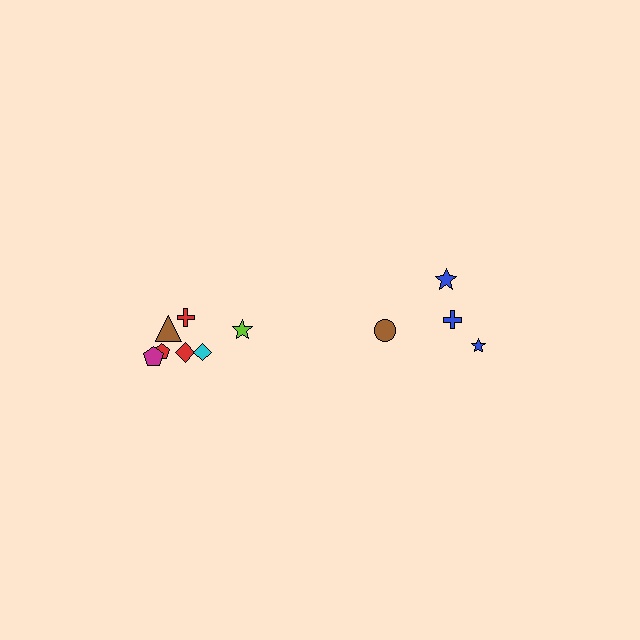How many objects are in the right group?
There are 4 objects.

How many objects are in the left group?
There are 7 objects.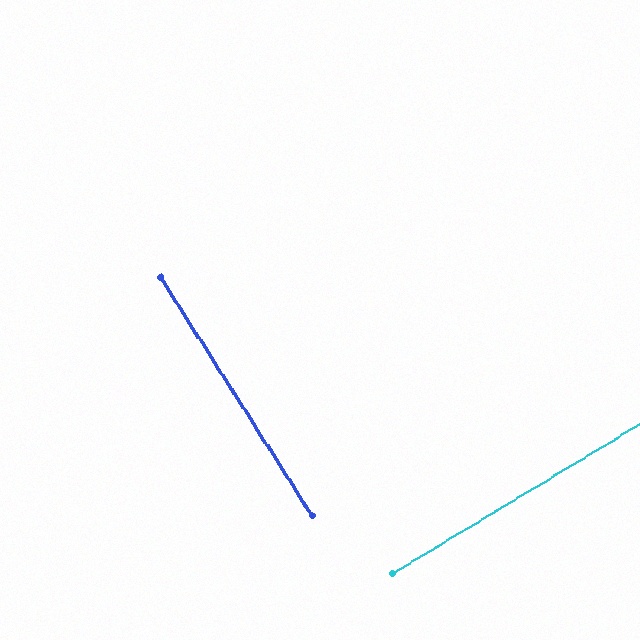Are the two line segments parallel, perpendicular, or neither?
Perpendicular — they meet at approximately 89°.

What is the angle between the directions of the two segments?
Approximately 89 degrees.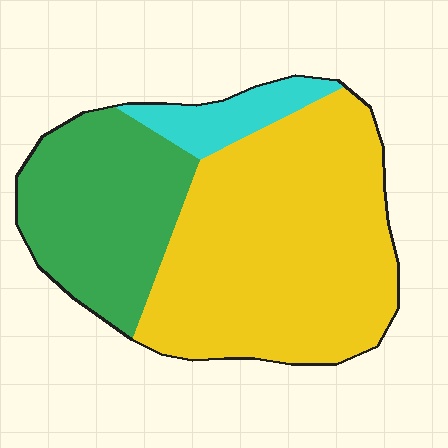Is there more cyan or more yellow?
Yellow.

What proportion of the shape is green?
Green takes up about one third (1/3) of the shape.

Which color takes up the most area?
Yellow, at roughly 60%.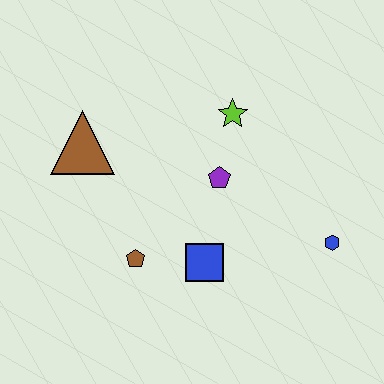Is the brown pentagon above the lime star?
No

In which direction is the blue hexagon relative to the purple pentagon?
The blue hexagon is to the right of the purple pentagon.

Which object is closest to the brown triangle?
The brown pentagon is closest to the brown triangle.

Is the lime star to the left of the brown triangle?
No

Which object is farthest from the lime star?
The brown pentagon is farthest from the lime star.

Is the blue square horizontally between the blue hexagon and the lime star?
No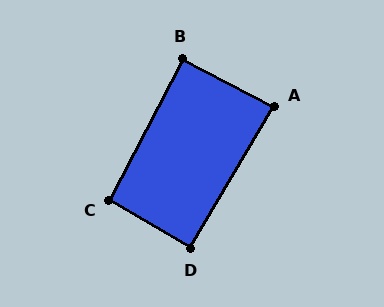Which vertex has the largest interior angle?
C, at approximately 93 degrees.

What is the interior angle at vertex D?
Approximately 90 degrees (approximately right).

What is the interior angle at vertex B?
Approximately 90 degrees (approximately right).